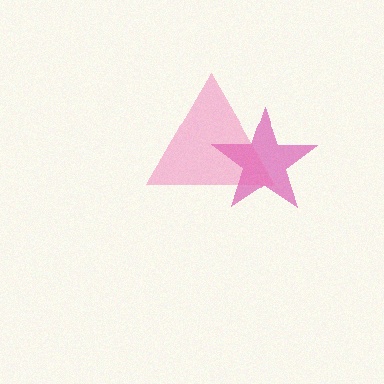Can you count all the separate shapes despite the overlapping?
Yes, there are 2 separate shapes.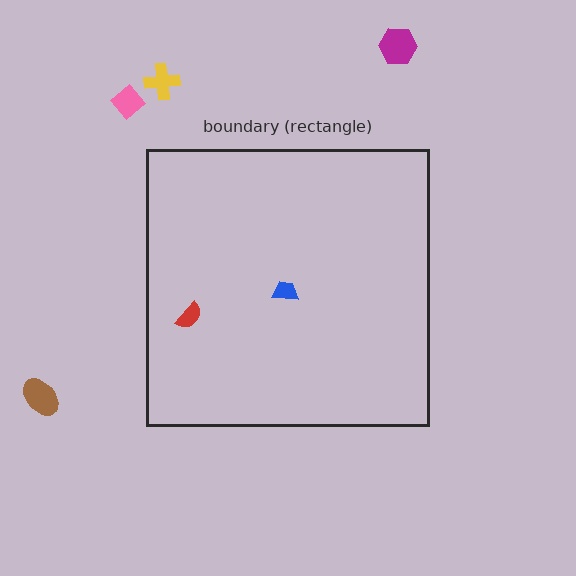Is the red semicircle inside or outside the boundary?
Inside.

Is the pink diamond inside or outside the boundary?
Outside.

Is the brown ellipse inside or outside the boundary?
Outside.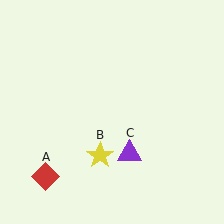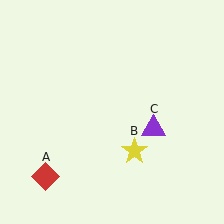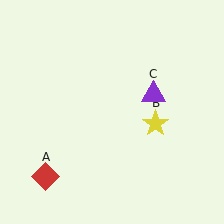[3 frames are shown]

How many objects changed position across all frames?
2 objects changed position: yellow star (object B), purple triangle (object C).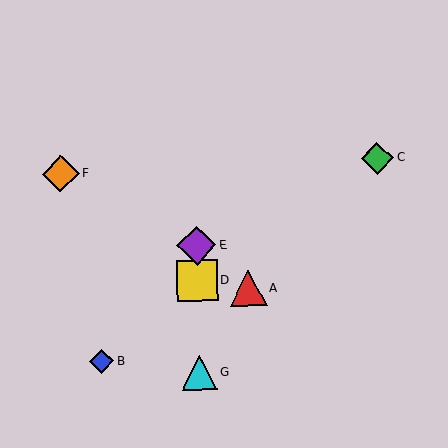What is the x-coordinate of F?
Object F is at x≈61.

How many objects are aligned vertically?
3 objects (D, E, G) are aligned vertically.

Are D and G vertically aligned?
Yes, both are at x≈197.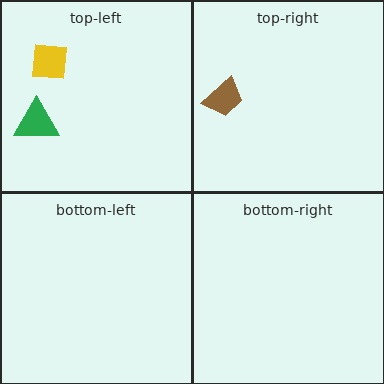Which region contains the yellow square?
The top-left region.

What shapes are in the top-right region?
The brown trapezoid.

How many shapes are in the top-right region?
1.